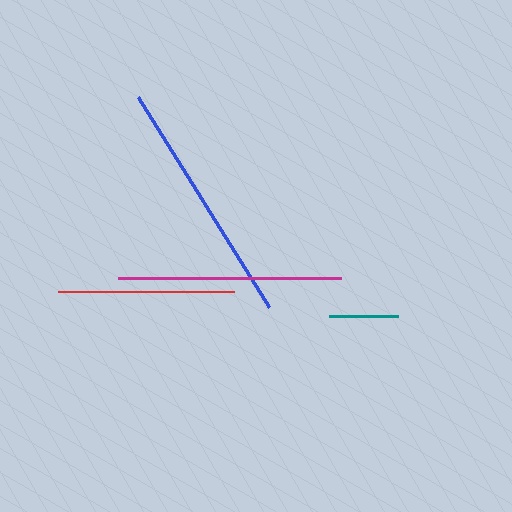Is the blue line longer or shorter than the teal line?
The blue line is longer than the teal line.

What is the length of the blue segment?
The blue segment is approximately 247 pixels long.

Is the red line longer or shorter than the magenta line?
The magenta line is longer than the red line.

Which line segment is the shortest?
The teal line is the shortest at approximately 69 pixels.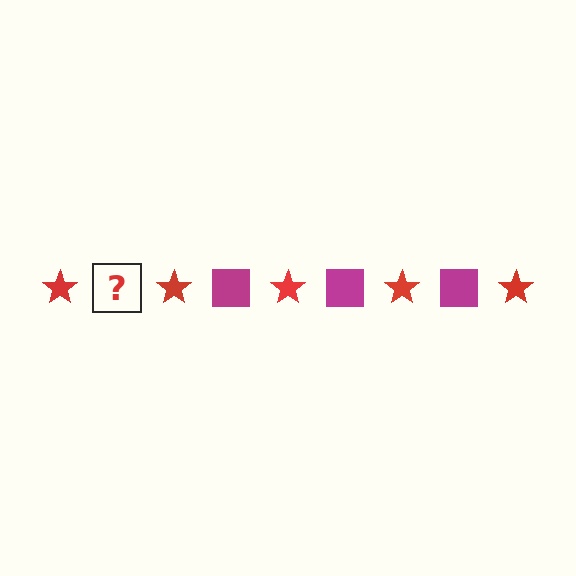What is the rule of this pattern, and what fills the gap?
The rule is that the pattern alternates between red star and magenta square. The gap should be filled with a magenta square.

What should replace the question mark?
The question mark should be replaced with a magenta square.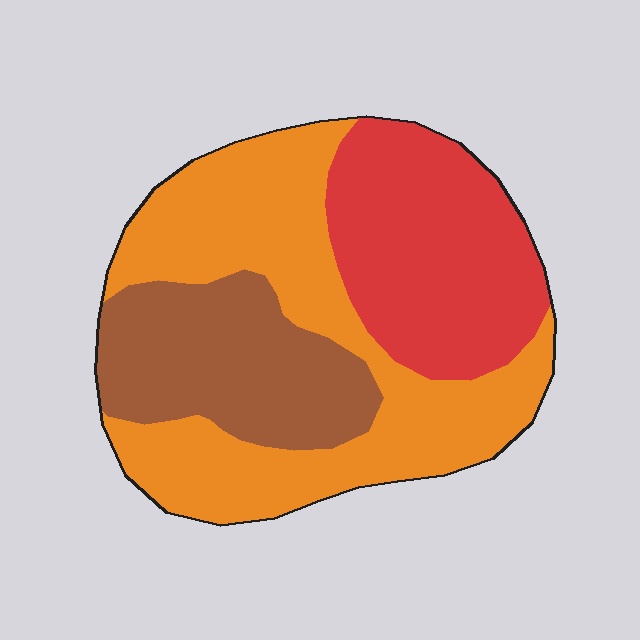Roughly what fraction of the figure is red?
Red covers around 30% of the figure.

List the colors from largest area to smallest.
From largest to smallest: orange, red, brown.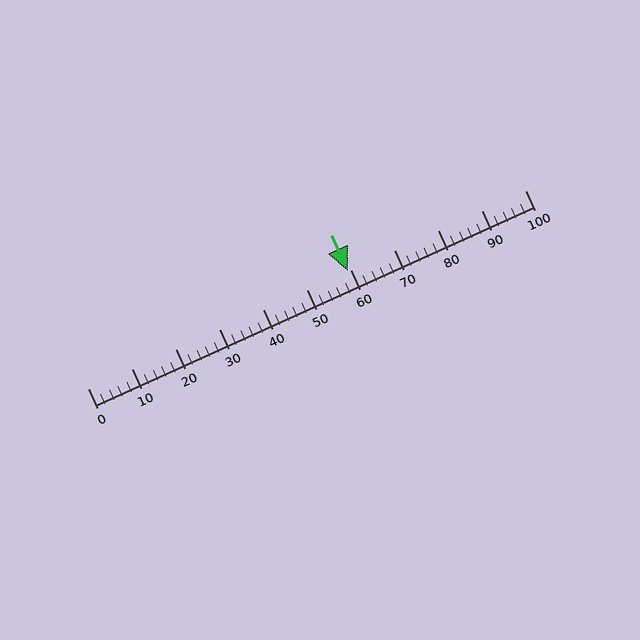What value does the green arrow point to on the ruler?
The green arrow points to approximately 60.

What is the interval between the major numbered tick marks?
The major tick marks are spaced 10 units apart.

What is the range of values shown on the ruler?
The ruler shows values from 0 to 100.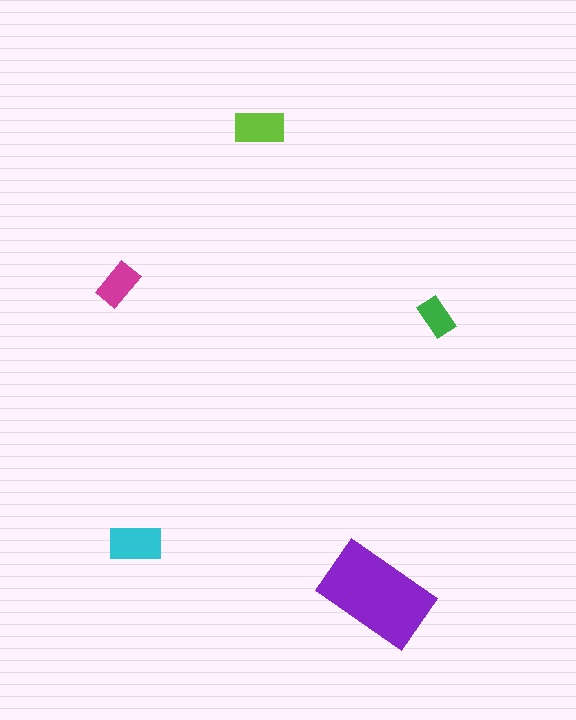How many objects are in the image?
There are 5 objects in the image.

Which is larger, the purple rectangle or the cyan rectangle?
The purple one.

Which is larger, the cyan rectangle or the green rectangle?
The cyan one.